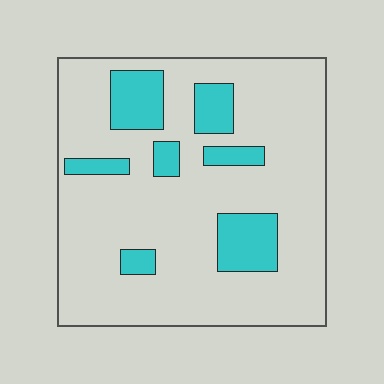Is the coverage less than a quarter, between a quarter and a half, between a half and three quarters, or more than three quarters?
Less than a quarter.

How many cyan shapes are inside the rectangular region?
7.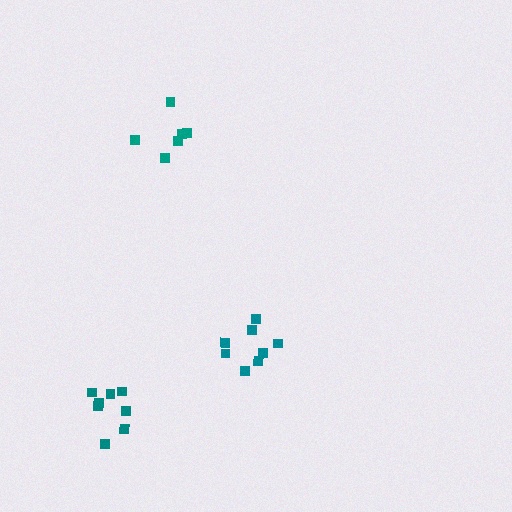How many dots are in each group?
Group 1: 8 dots, Group 2: 6 dots, Group 3: 8 dots (22 total).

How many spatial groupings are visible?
There are 3 spatial groupings.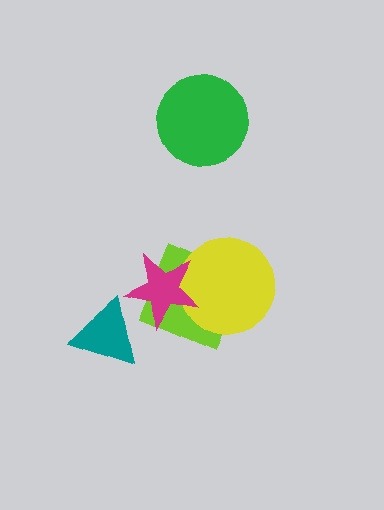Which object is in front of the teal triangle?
The magenta star is in front of the teal triangle.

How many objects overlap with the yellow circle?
2 objects overlap with the yellow circle.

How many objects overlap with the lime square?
2 objects overlap with the lime square.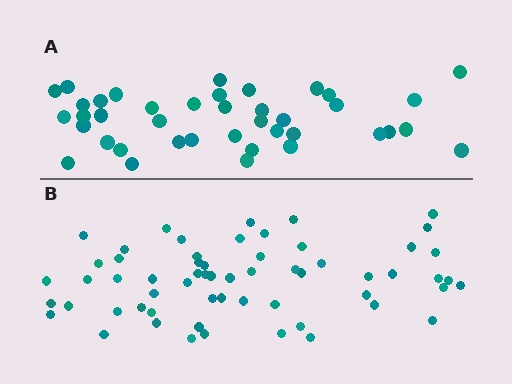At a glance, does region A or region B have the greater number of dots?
Region B (the bottom region) has more dots.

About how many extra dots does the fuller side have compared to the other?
Region B has approximately 20 more dots than region A.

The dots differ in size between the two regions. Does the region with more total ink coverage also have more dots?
No. Region A has more total ink coverage because its dots are larger, but region B actually contains more individual dots. Total area can be misleading — the number of items is what matters here.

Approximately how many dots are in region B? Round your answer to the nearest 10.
About 60 dots.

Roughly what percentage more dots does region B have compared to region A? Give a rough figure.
About 50% more.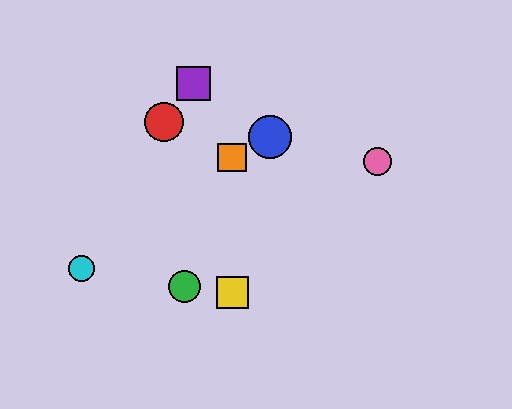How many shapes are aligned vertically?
2 shapes (the yellow square, the orange square) are aligned vertically.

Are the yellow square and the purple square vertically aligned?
No, the yellow square is at x≈232 and the purple square is at x≈194.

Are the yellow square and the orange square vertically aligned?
Yes, both are at x≈232.